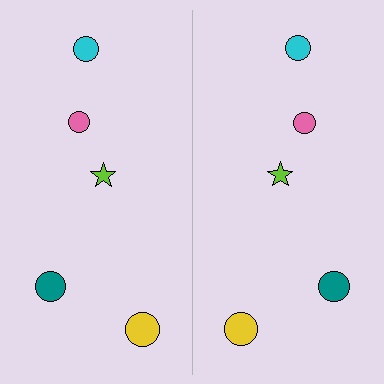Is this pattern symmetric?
Yes, this pattern has bilateral (reflection) symmetry.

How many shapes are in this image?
There are 10 shapes in this image.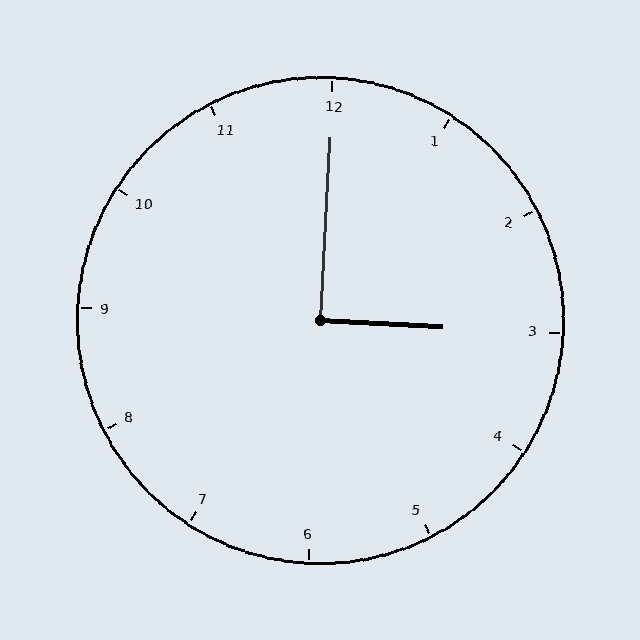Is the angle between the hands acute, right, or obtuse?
It is right.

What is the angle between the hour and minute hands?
Approximately 90 degrees.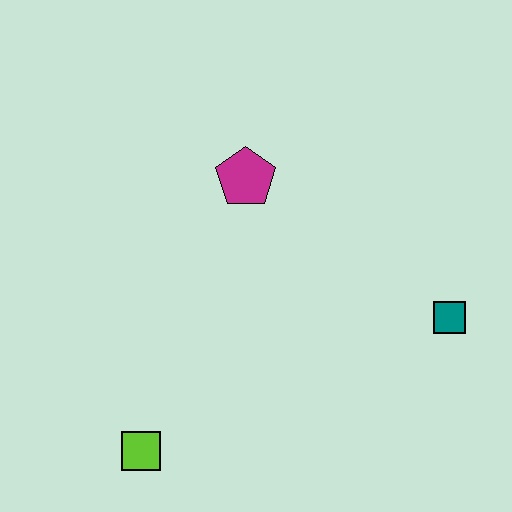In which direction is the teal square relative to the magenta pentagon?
The teal square is to the right of the magenta pentagon.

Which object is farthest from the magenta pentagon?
The lime square is farthest from the magenta pentagon.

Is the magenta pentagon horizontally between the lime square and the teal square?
Yes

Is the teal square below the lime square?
No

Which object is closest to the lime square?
The magenta pentagon is closest to the lime square.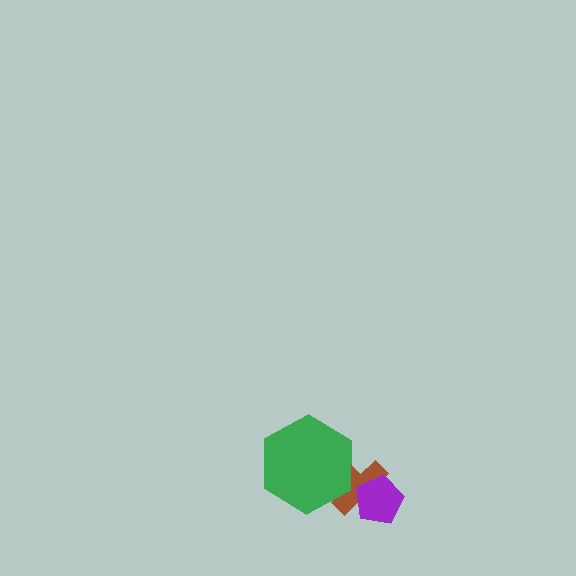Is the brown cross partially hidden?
Yes, it is partially covered by another shape.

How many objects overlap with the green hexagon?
1 object overlaps with the green hexagon.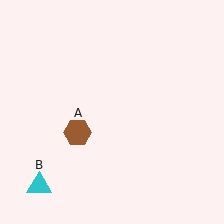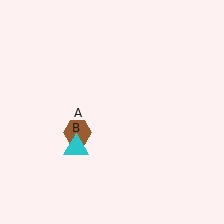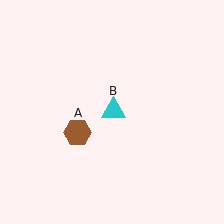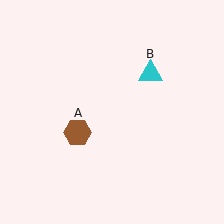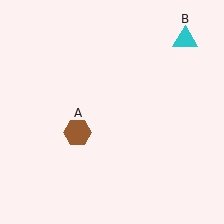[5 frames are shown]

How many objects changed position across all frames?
1 object changed position: cyan triangle (object B).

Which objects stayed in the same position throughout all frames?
Brown hexagon (object A) remained stationary.